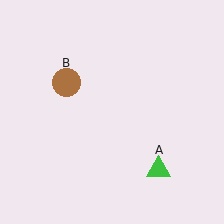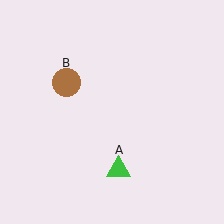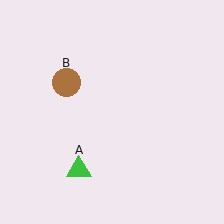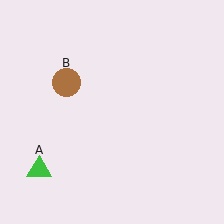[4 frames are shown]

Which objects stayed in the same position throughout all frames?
Brown circle (object B) remained stationary.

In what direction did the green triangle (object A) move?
The green triangle (object A) moved left.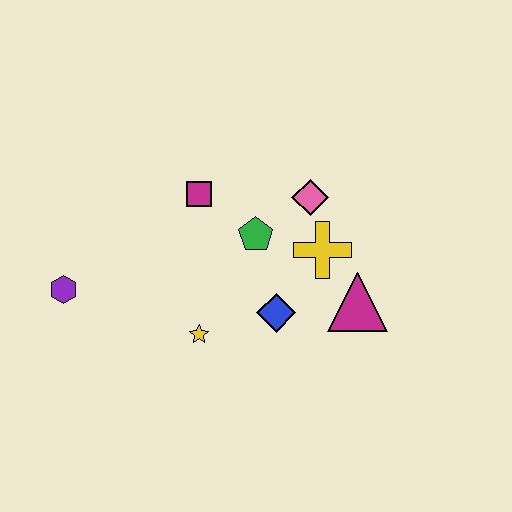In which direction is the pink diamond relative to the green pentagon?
The pink diamond is to the right of the green pentagon.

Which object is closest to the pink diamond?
The yellow cross is closest to the pink diamond.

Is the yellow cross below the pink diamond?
Yes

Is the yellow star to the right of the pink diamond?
No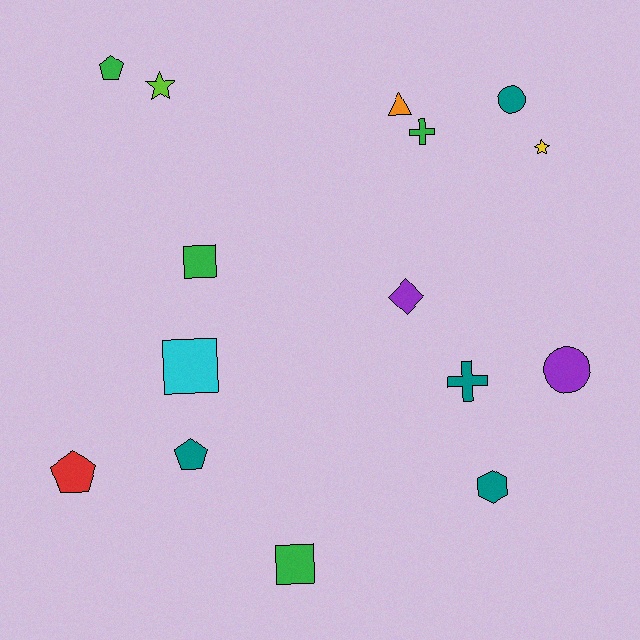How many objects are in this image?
There are 15 objects.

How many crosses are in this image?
There are 2 crosses.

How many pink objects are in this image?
There are no pink objects.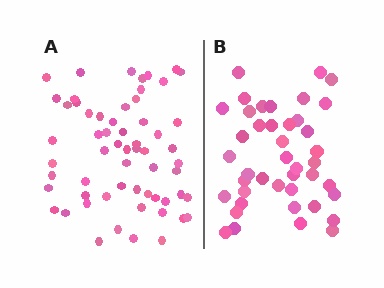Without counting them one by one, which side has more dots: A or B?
Region A (the left region) has more dots.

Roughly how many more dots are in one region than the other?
Region A has approximately 20 more dots than region B.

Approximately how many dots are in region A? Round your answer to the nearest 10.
About 60 dots.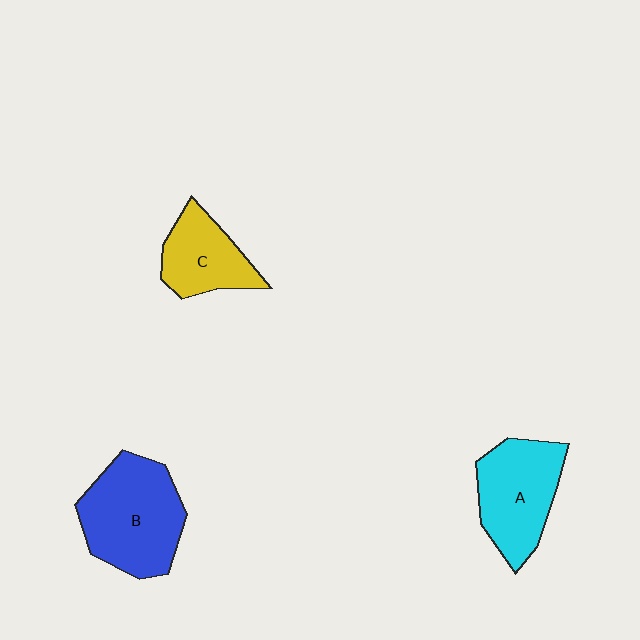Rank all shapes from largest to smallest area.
From largest to smallest: B (blue), A (cyan), C (yellow).